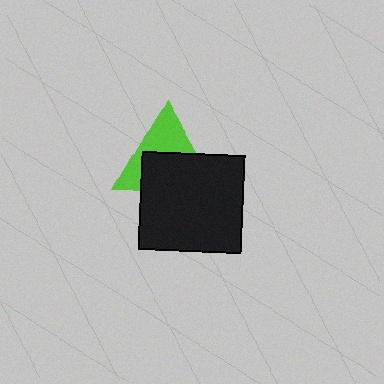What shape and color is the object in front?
The object in front is a black rectangle.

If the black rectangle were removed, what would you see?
You would see the complete lime triangle.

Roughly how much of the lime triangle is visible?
About half of it is visible (roughly 46%).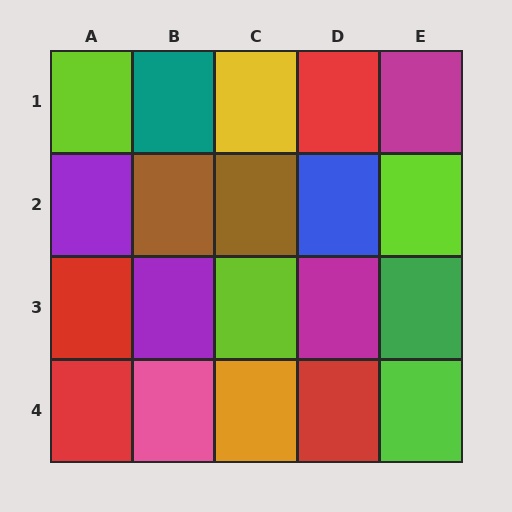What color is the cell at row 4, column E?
Lime.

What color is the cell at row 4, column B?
Pink.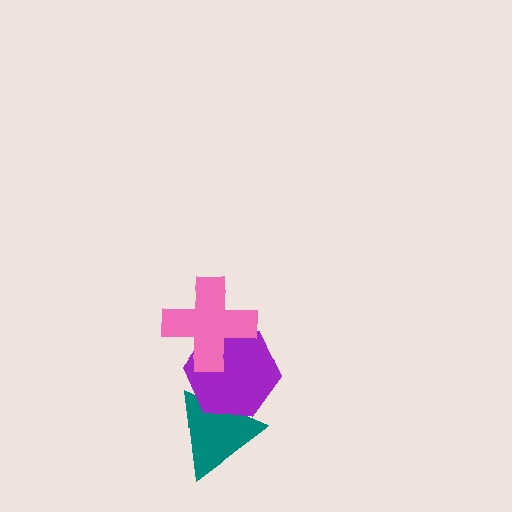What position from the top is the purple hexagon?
The purple hexagon is 2nd from the top.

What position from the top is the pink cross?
The pink cross is 1st from the top.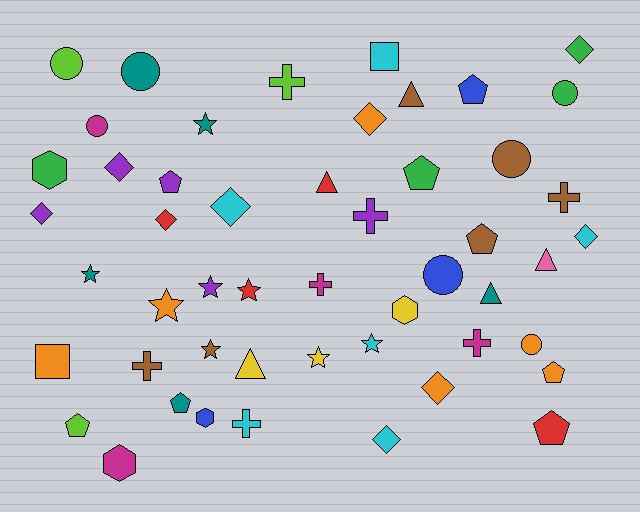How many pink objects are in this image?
There is 1 pink object.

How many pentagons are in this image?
There are 8 pentagons.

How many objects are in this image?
There are 50 objects.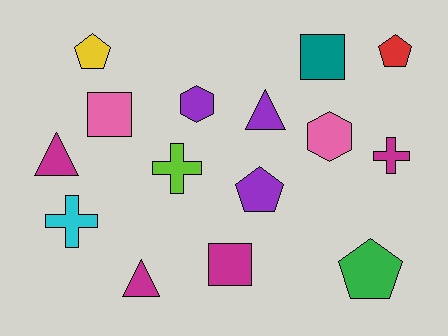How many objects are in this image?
There are 15 objects.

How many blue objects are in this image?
There are no blue objects.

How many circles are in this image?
There are no circles.